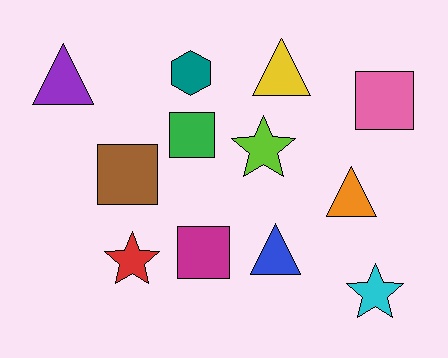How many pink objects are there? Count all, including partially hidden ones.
There is 1 pink object.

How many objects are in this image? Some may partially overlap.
There are 12 objects.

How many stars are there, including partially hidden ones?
There are 3 stars.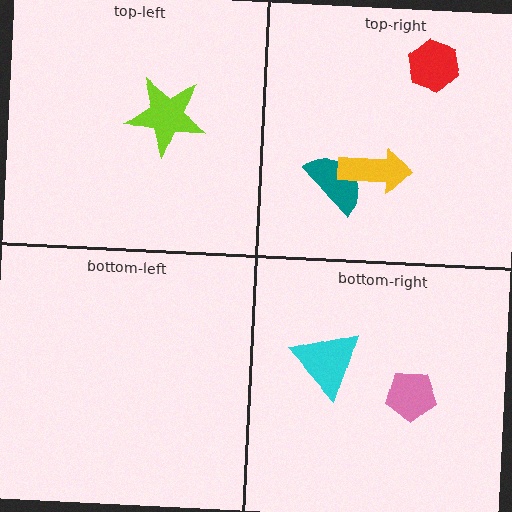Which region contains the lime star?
The top-left region.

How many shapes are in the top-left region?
1.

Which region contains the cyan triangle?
The bottom-right region.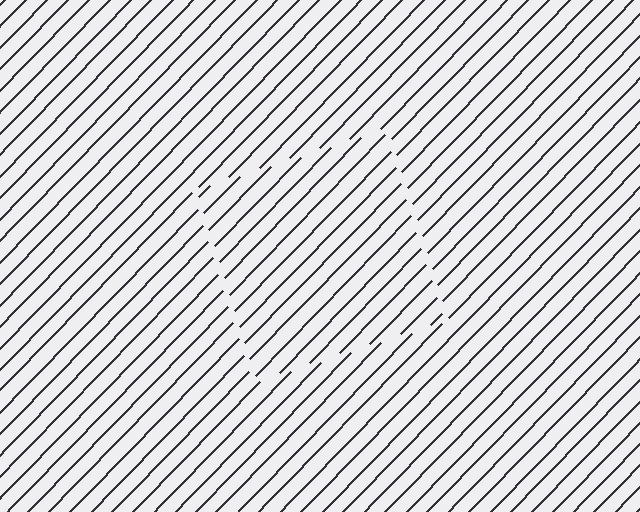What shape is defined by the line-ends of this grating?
An illusory square. The interior of the shape contains the same grating, shifted by half a period — the contour is defined by the phase discontinuity where line-ends from the inner and outer gratings abut.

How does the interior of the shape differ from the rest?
The interior of the shape contains the same grating, shifted by half a period — the contour is defined by the phase discontinuity where line-ends from the inner and outer gratings abut.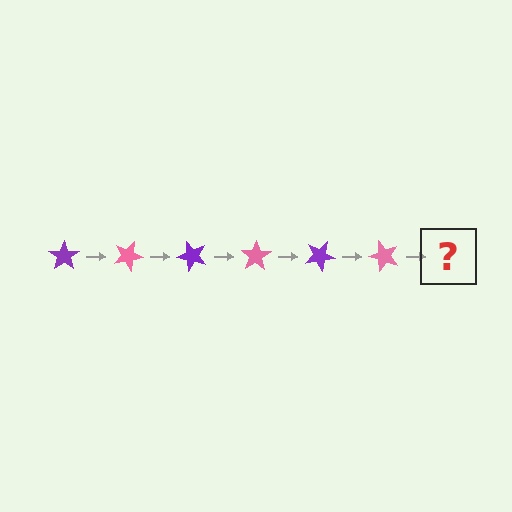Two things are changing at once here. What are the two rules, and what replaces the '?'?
The two rules are that it rotates 25 degrees each step and the color cycles through purple and pink. The '?' should be a purple star, rotated 150 degrees from the start.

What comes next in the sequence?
The next element should be a purple star, rotated 150 degrees from the start.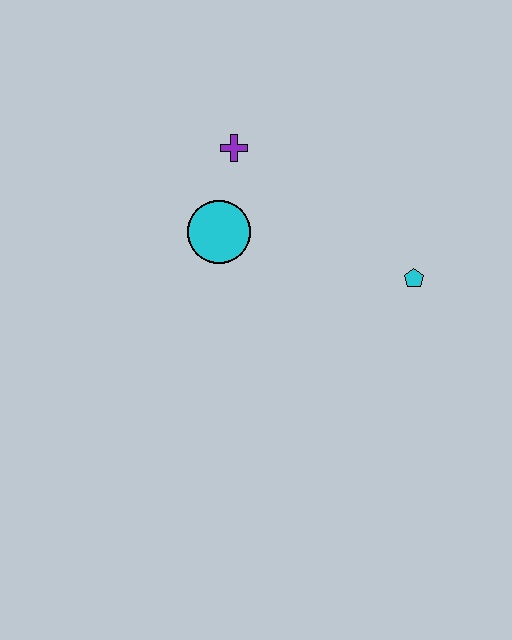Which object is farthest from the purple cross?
The cyan pentagon is farthest from the purple cross.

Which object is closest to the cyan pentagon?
The cyan circle is closest to the cyan pentagon.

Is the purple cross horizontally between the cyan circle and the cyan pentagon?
Yes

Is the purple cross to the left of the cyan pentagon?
Yes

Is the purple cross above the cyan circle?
Yes